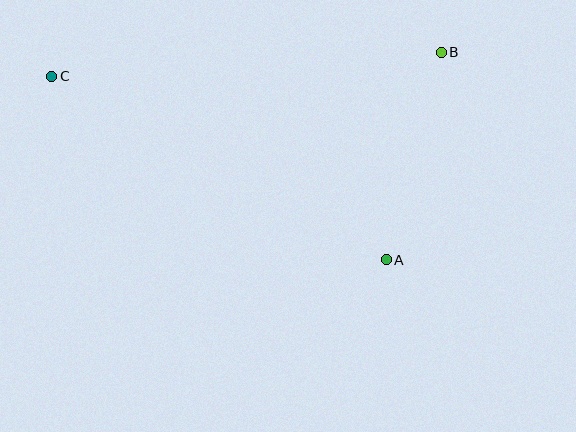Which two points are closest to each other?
Points A and B are closest to each other.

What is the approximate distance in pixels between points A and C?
The distance between A and C is approximately 382 pixels.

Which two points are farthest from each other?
Points B and C are farthest from each other.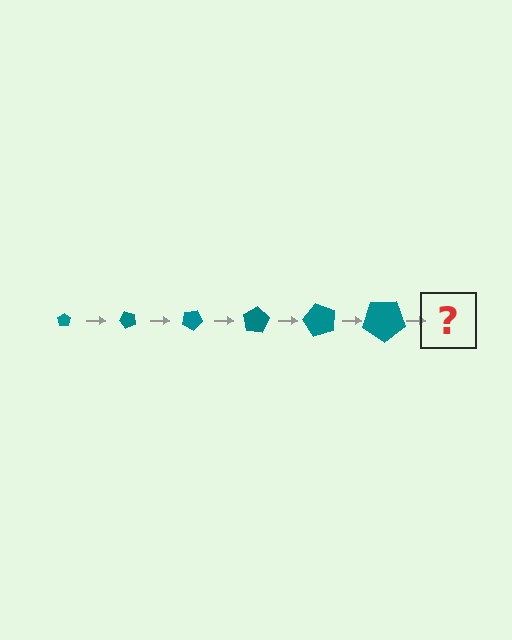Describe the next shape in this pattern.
It should be a pentagon, larger than the previous one and rotated 300 degrees from the start.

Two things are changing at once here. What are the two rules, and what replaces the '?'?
The two rules are that the pentagon grows larger each step and it rotates 50 degrees each step. The '?' should be a pentagon, larger than the previous one and rotated 300 degrees from the start.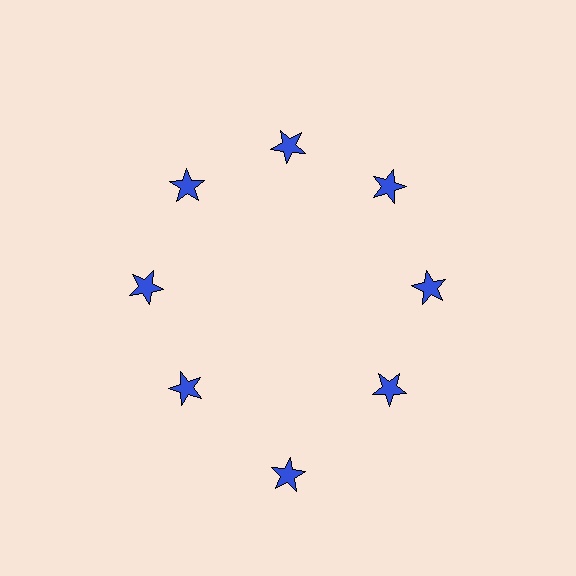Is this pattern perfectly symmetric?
No. The 8 blue stars are arranged in a ring, but one element near the 6 o'clock position is pushed outward from the center, breaking the 8-fold rotational symmetry.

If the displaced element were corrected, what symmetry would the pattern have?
It would have 8-fold rotational symmetry — the pattern would map onto itself every 45 degrees.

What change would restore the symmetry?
The symmetry would be restored by moving it inward, back onto the ring so that all 8 stars sit at equal angles and equal distance from the center.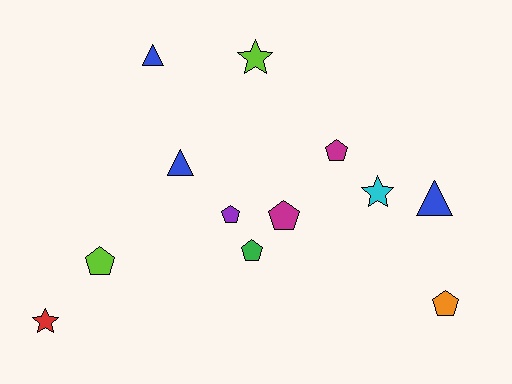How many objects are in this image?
There are 12 objects.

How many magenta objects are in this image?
There are 2 magenta objects.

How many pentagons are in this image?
There are 6 pentagons.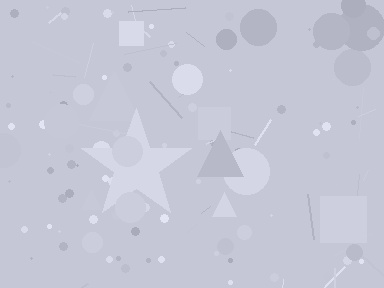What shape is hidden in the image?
A star is hidden in the image.